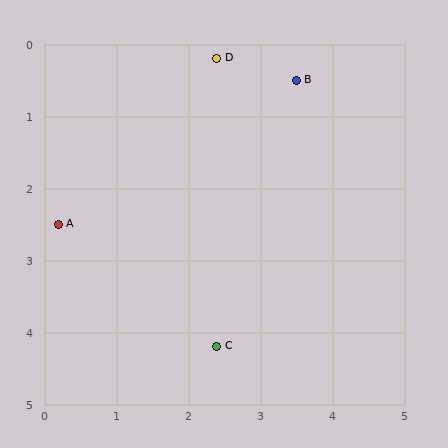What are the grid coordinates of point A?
Point A is at approximately (0.2, 2.5).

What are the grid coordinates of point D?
Point D is at approximately (2.4, 0.2).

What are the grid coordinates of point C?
Point C is at approximately (2.4, 4.2).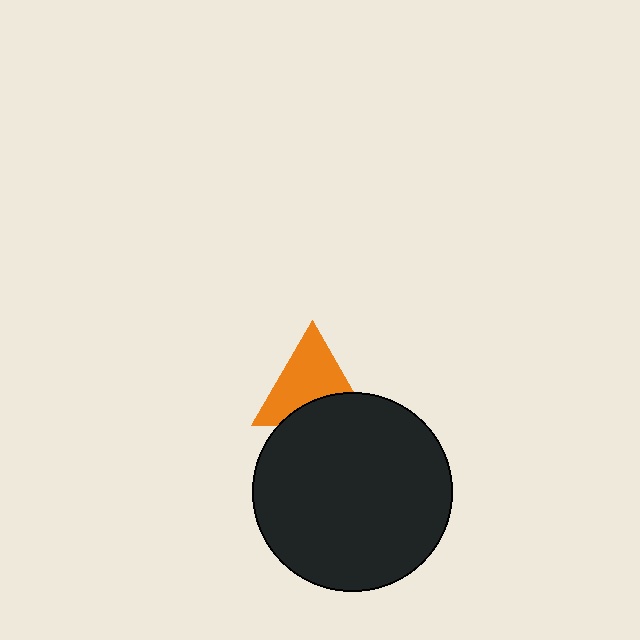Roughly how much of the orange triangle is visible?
Most of it is visible (roughly 67%).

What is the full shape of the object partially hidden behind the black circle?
The partially hidden object is an orange triangle.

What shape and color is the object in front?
The object in front is a black circle.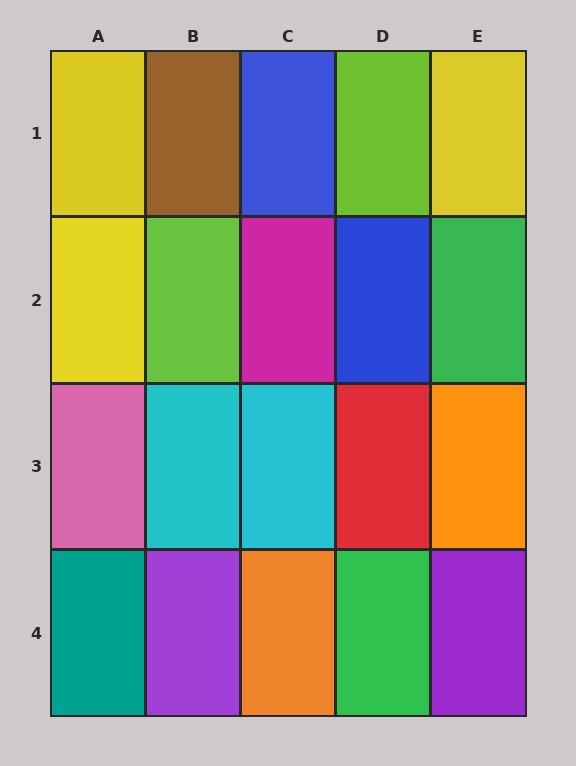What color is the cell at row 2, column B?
Lime.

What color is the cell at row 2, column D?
Blue.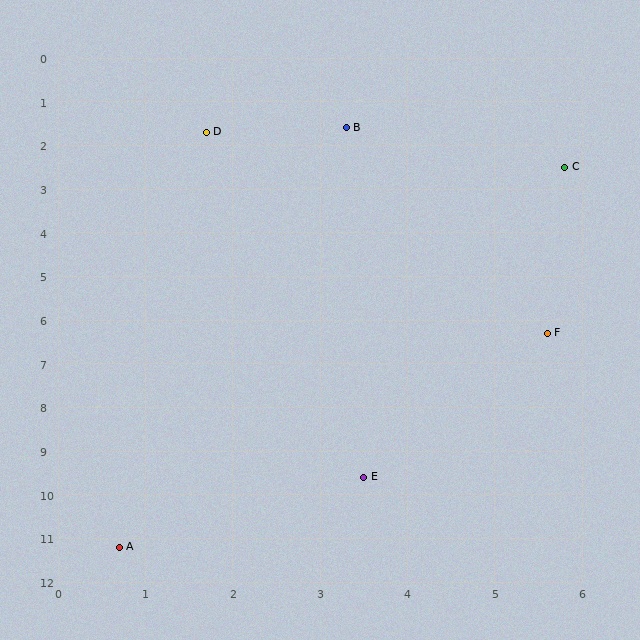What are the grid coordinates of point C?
Point C is at approximately (5.8, 2.5).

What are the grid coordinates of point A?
Point A is at approximately (0.7, 11.2).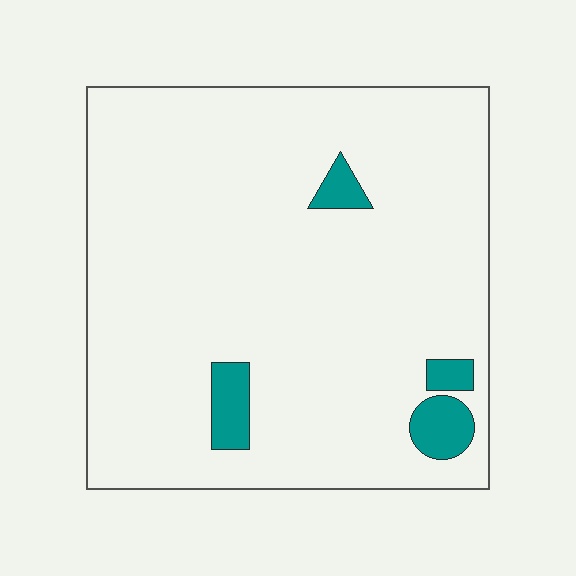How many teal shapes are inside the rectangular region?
4.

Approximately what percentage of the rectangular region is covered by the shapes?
Approximately 5%.